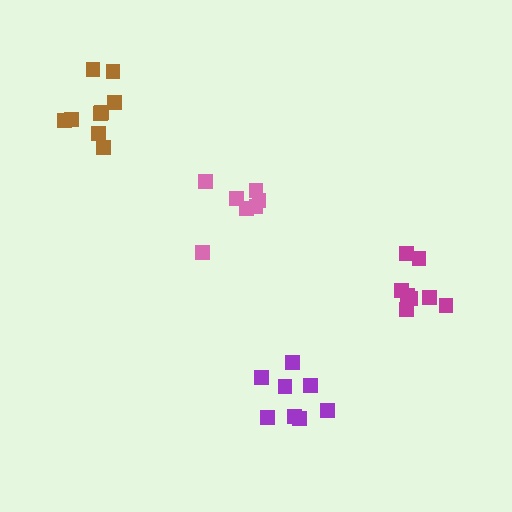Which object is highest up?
The brown cluster is topmost.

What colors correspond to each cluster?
The clusters are colored: purple, pink, brown, magenta.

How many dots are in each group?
Group 1: 8 dots, Group 2: 7 dots, Group 3: 9 dots, Group 4: 8 dots (32 total).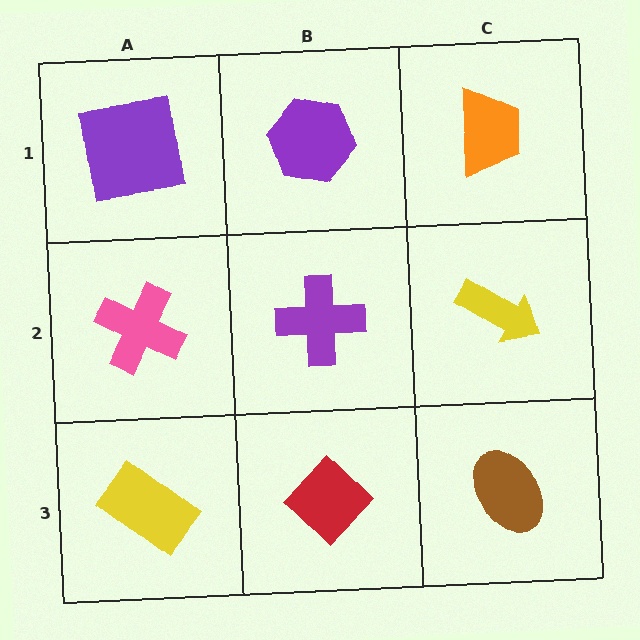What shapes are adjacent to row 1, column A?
A pink cross (row 2, column A), a purple hexagon (row 1, column B).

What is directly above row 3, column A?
A pink cross.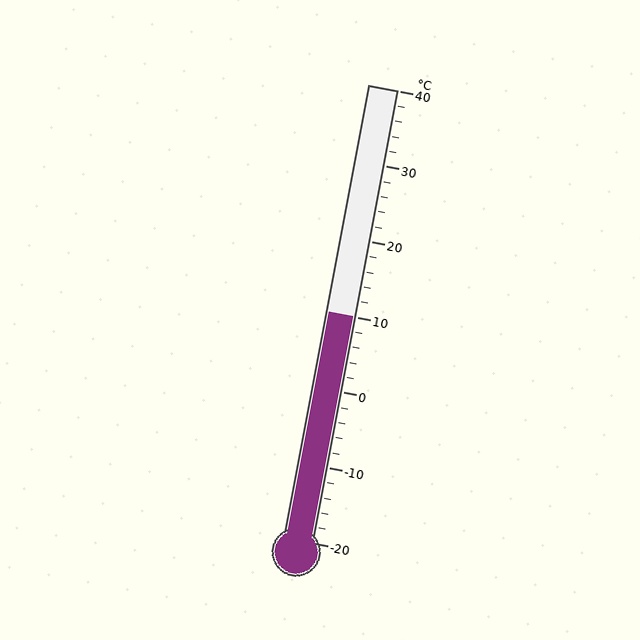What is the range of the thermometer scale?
The thermometer scale ranges from -20°C to 40°C.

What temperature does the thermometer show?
The thermometer shows approximately 10°C.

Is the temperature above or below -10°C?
The temperature is above -10°C.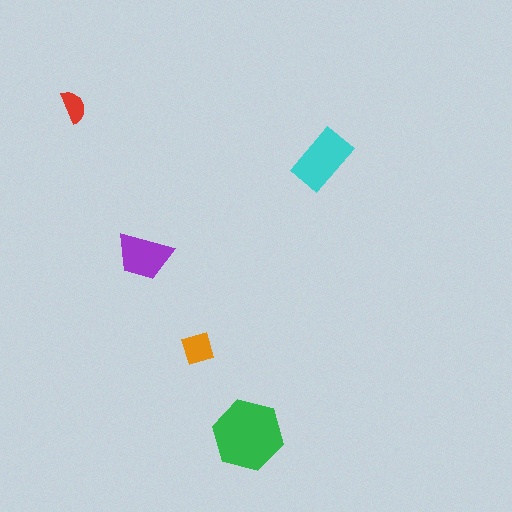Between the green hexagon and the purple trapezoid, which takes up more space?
The green hexagon.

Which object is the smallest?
The red semicircle.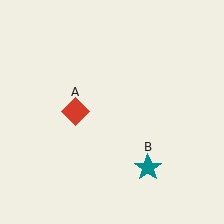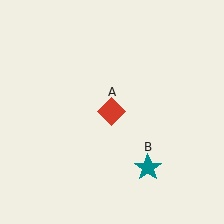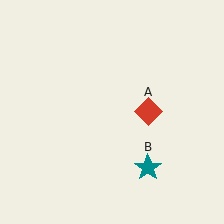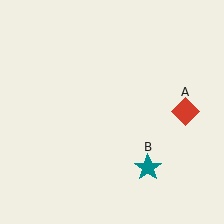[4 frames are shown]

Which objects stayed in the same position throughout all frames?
Teal star (object B) remained stationary.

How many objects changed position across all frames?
1 object changed position: red diamond (object A).